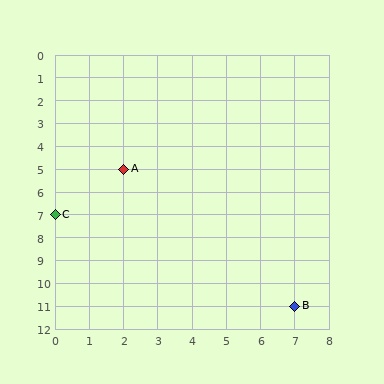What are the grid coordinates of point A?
Point A is at grid coordinates (2, 5).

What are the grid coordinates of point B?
Point B is at grid coordinates (7, 11).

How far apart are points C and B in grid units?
Points C and B are 7 columns and 4 rows apart (about 8.1 grid units diagonally).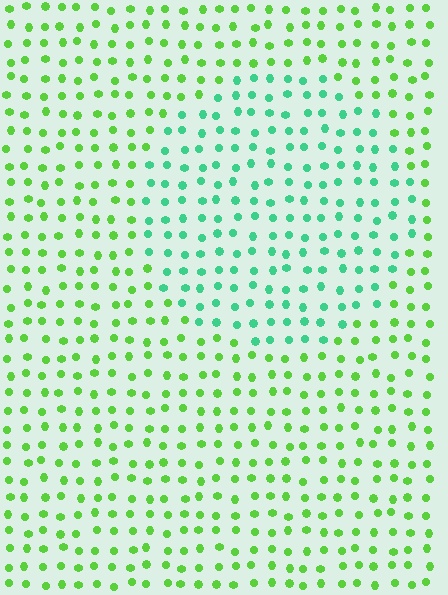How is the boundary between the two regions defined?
The boundary is defined purely by a slight shift in hue (about 43 degrees). Spacing, size, and orientation are identical on both sides.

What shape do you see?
I see a circle.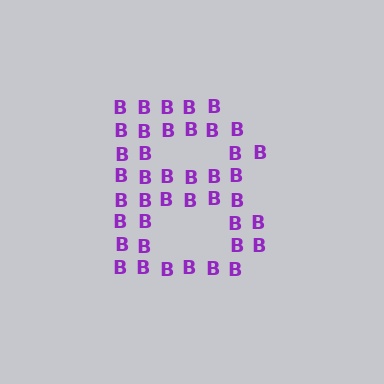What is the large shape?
The large shape is the letter B.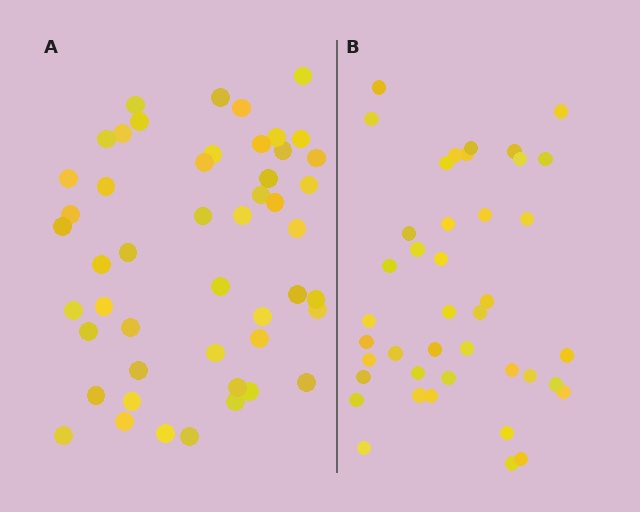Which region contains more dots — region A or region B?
Region A (the left region) has more dots.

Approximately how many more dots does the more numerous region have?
Region A has roughly 8 or so more dots than region B.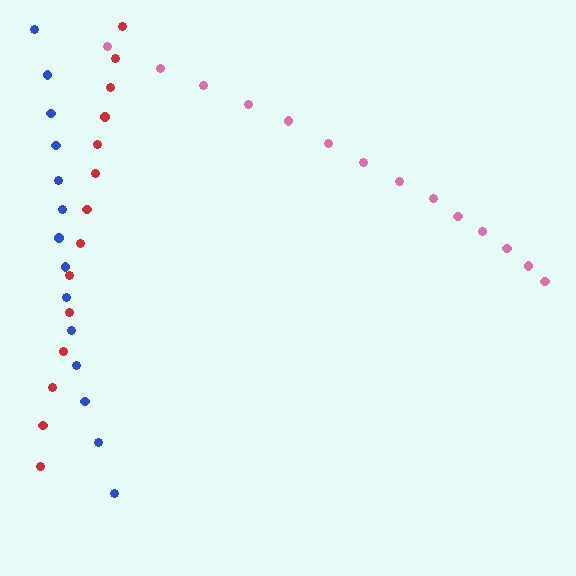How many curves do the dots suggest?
There are 3 distinct paths.